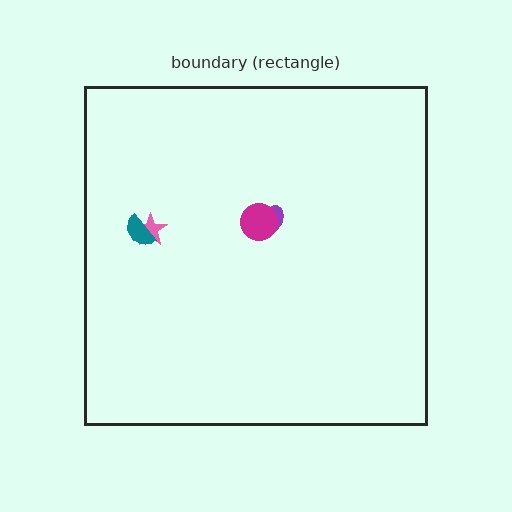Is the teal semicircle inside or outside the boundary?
Inside.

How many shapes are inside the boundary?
4 inside, 0 outside.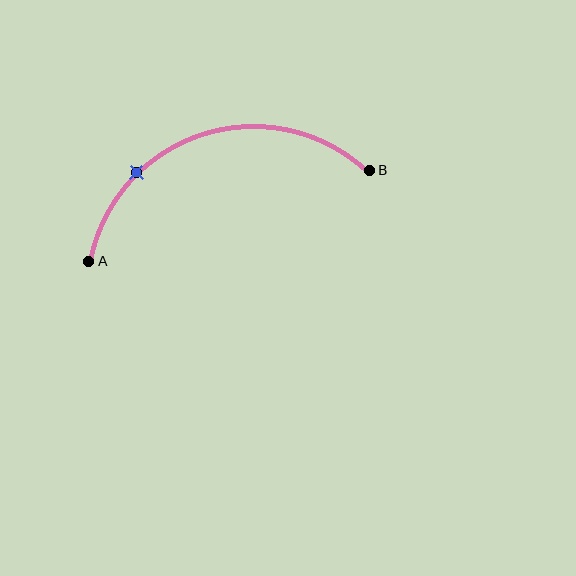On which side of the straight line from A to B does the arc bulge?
The arc bulges above the straight line connecting A and B.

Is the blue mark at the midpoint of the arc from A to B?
No. The blue mark lies on the arc but is closer to endpoint A. The arc midpoint would be at the point on the curve equidistant along the arc from both A and B.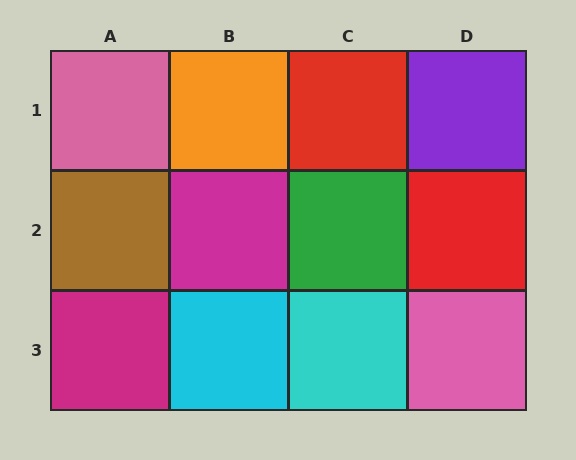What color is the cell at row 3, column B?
Cyan.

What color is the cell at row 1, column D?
Purple.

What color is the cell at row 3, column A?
Magenta.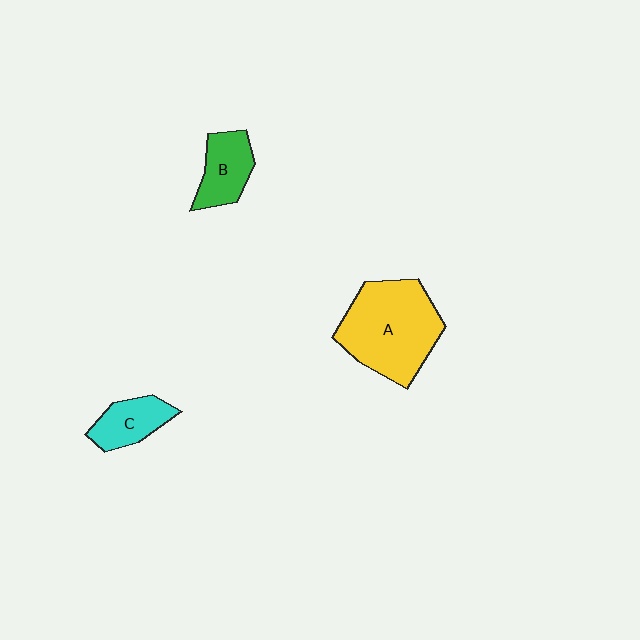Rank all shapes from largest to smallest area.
From largest to smallest: A (yellow), B (green), C (cyan).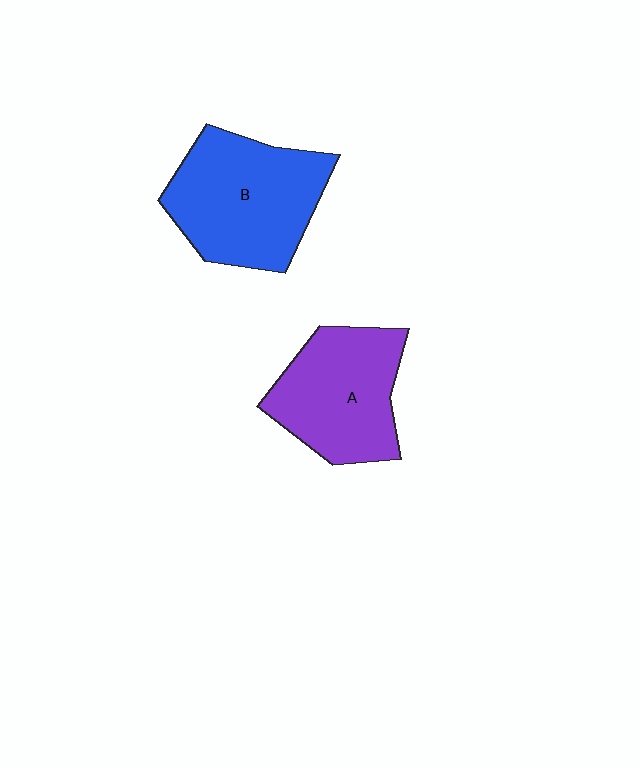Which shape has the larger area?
Shape B (blue).